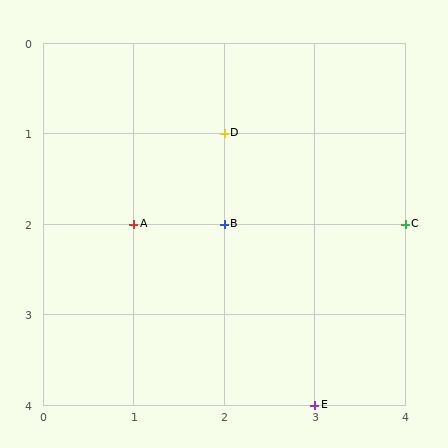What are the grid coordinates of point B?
Point B is at grid coordinates (2, 2).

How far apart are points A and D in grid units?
Points A and D are 1 column and 1 row apart (about 1.4 grid units diagonally).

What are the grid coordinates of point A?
Point A is at grid coordinates (1, 2).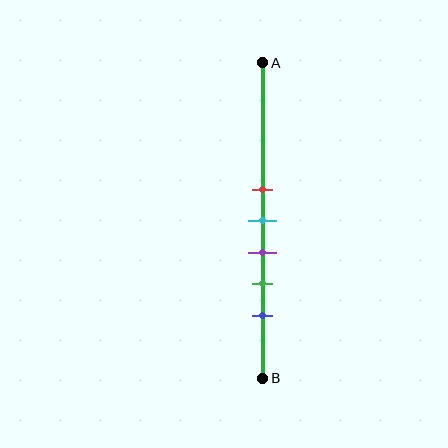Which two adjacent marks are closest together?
The red and cyan marks are the closest adjacent pair.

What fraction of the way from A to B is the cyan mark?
The cyan mark is approximately 50% (0.5) of the way from A to B.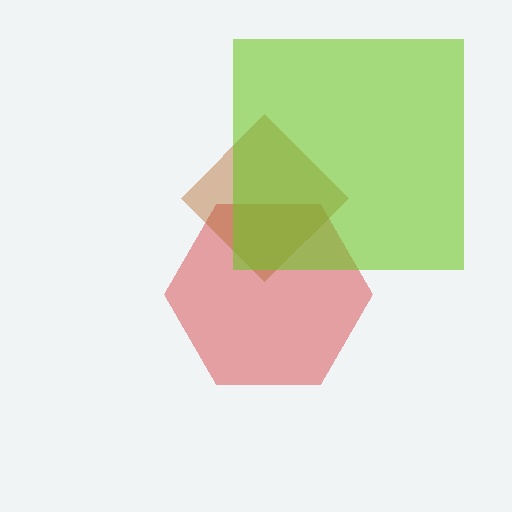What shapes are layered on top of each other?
The layered shapes are: a red hexagon, a brown diamond, a lime square.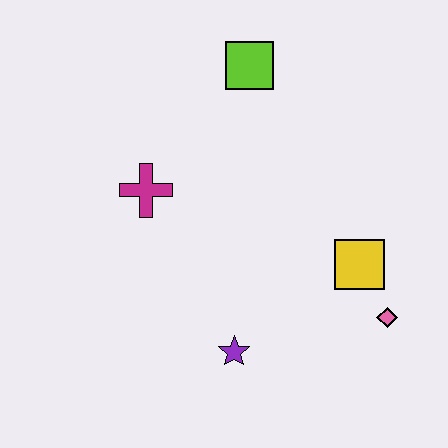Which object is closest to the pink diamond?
The yellow square is closest to the pink diamond.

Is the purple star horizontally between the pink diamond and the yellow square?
No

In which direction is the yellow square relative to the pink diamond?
The yellow square is above the pink diamond.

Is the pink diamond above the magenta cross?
No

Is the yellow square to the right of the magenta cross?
Yes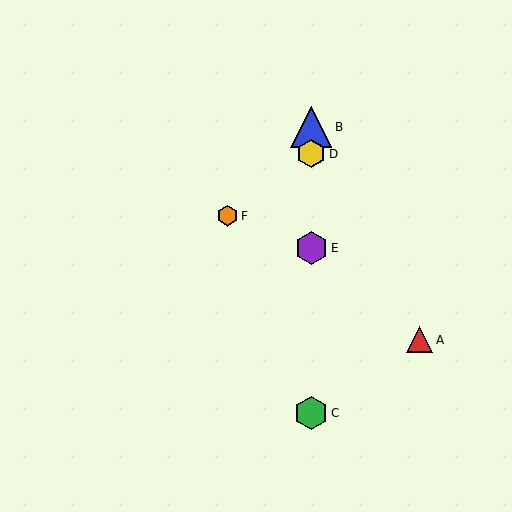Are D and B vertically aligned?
Yes, both are at x≈311.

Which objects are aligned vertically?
Objects B, C, D, E are aligned vertically.